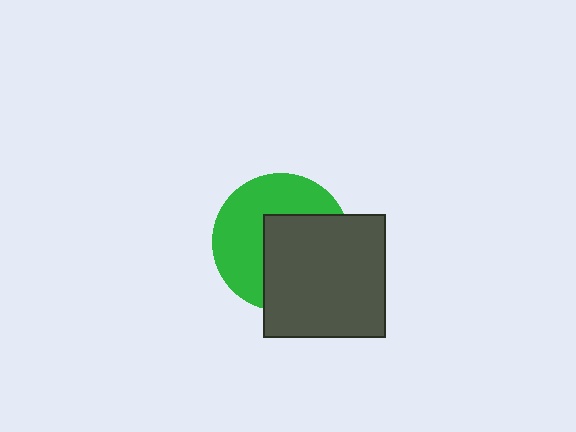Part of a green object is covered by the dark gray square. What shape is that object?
It is a circle.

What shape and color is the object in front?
The object in front is a dark gray square.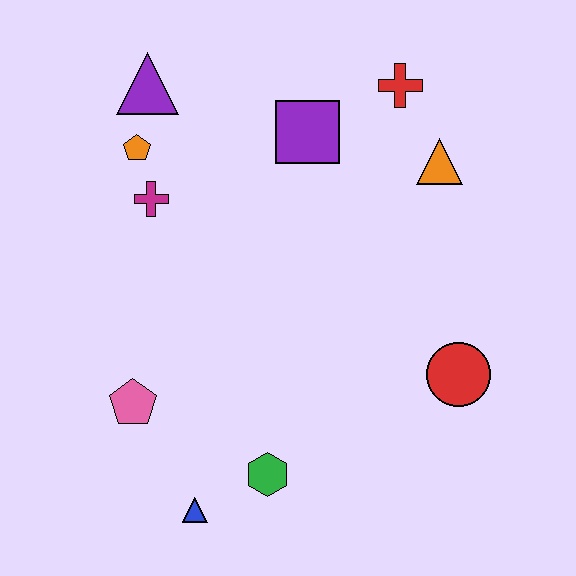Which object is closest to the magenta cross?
The orange pentagon is closest to the magenta cross.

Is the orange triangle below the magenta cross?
No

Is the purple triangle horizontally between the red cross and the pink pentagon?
Yes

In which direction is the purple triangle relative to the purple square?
The purple triangle is to the left of the purple square.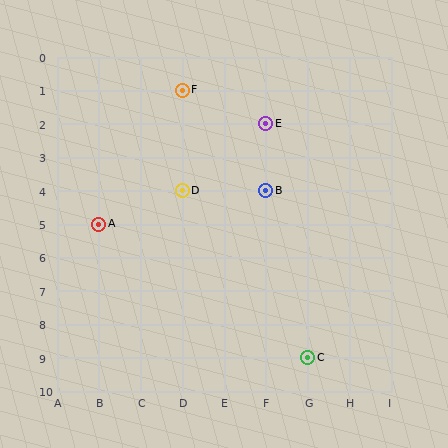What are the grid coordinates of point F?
Point F is at grid coordinates (D, 1).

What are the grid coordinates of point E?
Point E is at grid coordinates (F, 2).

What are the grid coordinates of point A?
Point A is at grid coordinates (B, 5).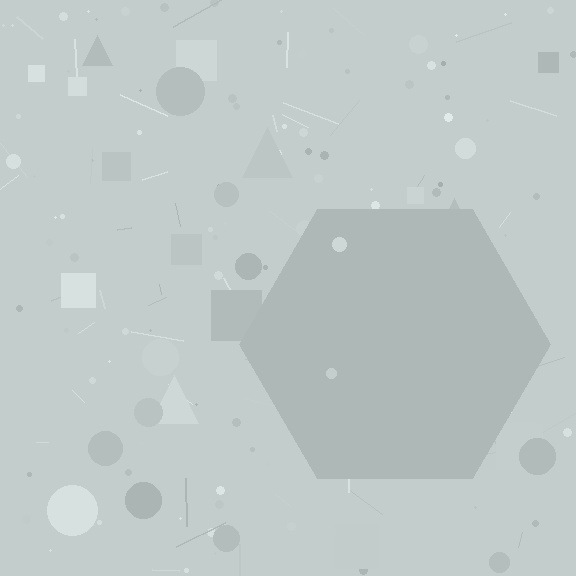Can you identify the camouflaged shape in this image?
The camouflaged shape is a hexagon.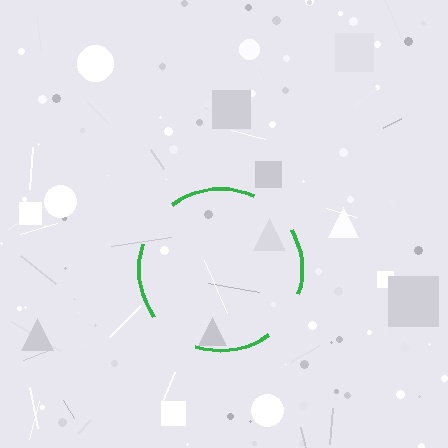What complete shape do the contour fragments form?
The contour fragments form a circle.